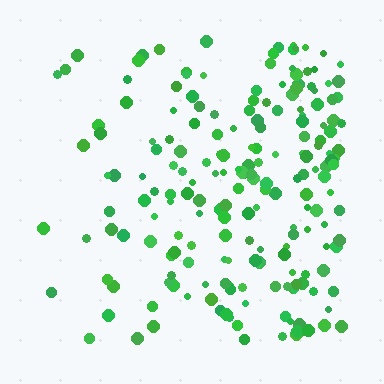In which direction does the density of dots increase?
From left to right, with the right side densest.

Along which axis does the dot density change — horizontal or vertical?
Horizontal.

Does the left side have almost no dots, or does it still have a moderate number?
Still a moderate number, just noticeably fewer than the right.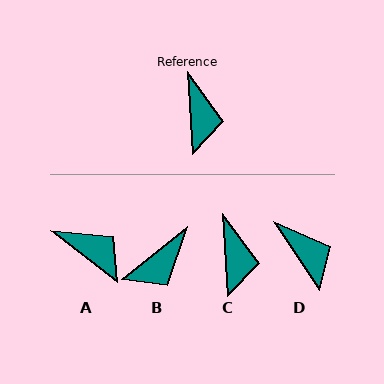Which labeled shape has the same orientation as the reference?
C.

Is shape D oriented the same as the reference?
No, it is off by about 30 degrees.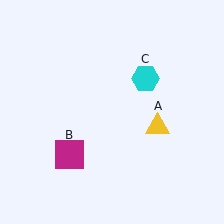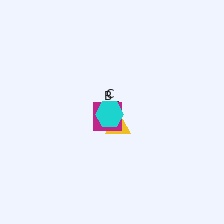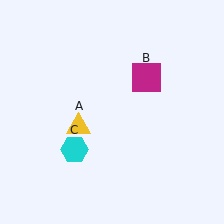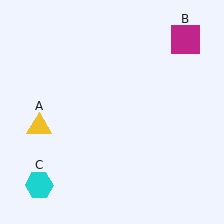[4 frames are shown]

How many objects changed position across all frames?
3 objects changed position: yellow triangle (object A), magenta square (object B), cyan hexagon (object C).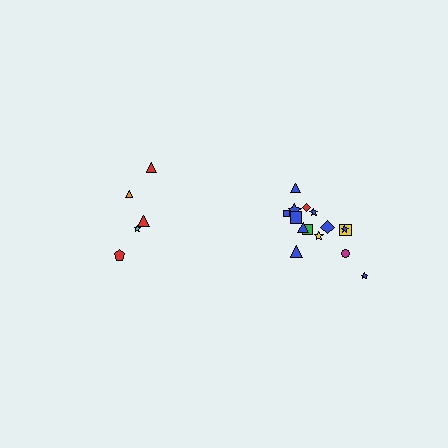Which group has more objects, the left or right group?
The right group.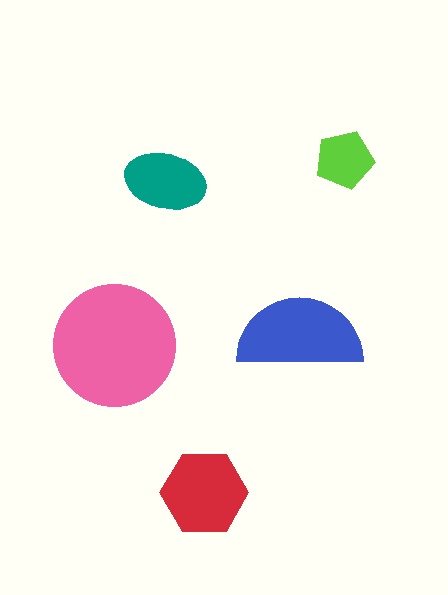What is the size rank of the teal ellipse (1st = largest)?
4th.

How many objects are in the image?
There are 5 objects in the image.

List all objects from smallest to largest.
The lime pentagon, the teal ellipse, the red hexagon, the blue semicircle, the pink circle.